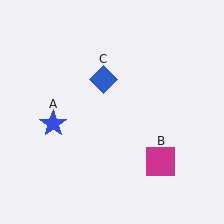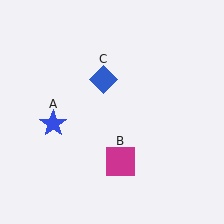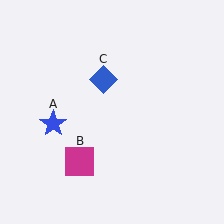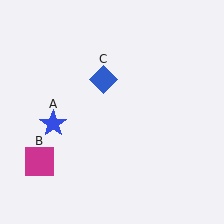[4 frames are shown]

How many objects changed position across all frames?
1 object changed position: magenta square (object B).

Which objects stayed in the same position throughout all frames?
Blue star (object A) and blue diamond (object C) remained stationary.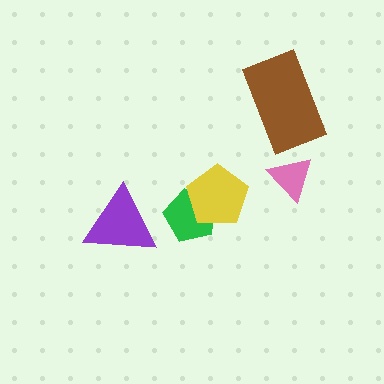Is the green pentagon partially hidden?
Yes, it is partially covered by another shape.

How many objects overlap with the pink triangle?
0 objects overlap with the pink triangle.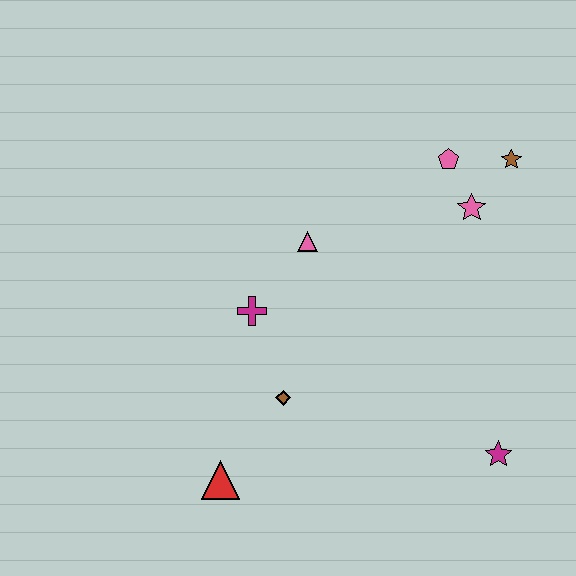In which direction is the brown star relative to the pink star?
The brown star is above the pink star.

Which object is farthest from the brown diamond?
The brown star is farthest from the brown diamond.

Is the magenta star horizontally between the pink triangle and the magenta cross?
No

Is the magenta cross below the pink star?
Yes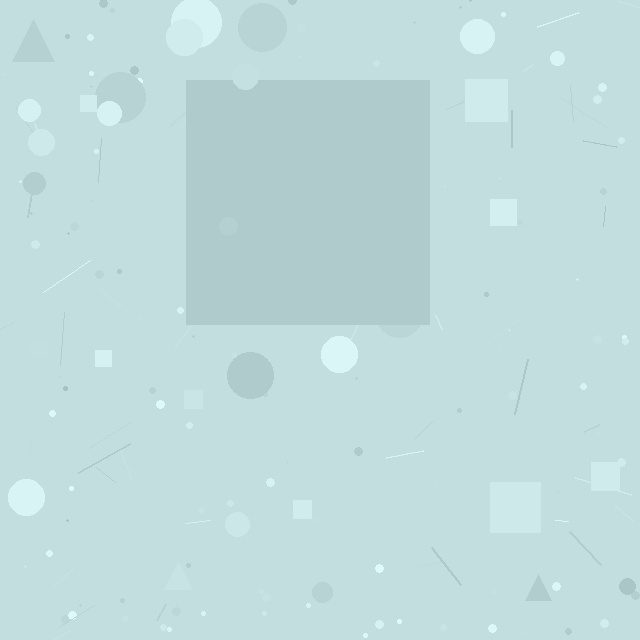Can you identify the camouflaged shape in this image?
The camouflaged shape is a square.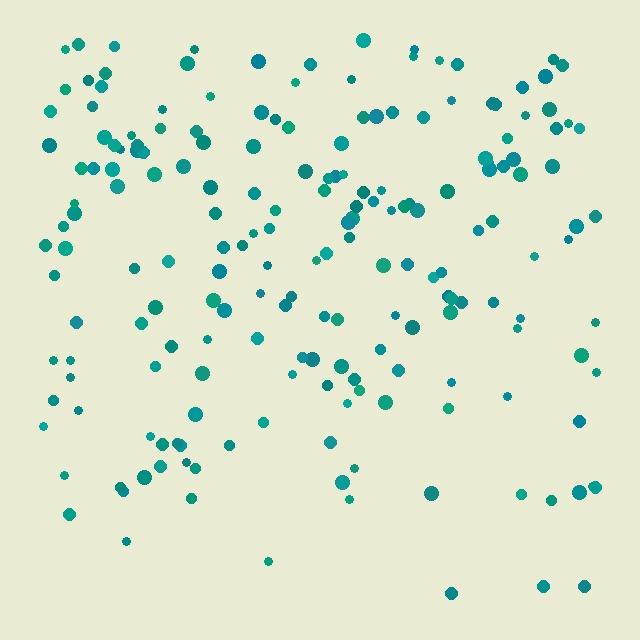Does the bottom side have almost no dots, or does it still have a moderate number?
Still a moderate number, just noticeably fewer than the top.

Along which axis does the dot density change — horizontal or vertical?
Vertical.